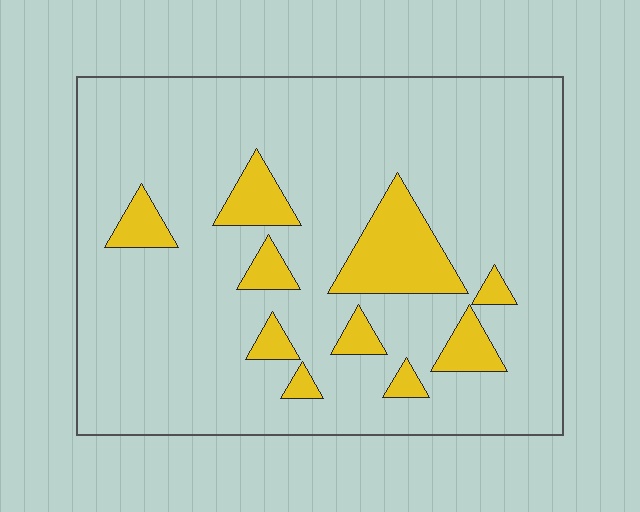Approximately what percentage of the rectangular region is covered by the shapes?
Approximately 15%.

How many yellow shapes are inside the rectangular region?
10.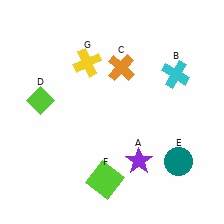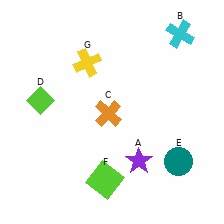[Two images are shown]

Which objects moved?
The objects that moved are: the cyan cross (B), the orange cross (C).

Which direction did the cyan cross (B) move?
The cyan cross (B) moved up.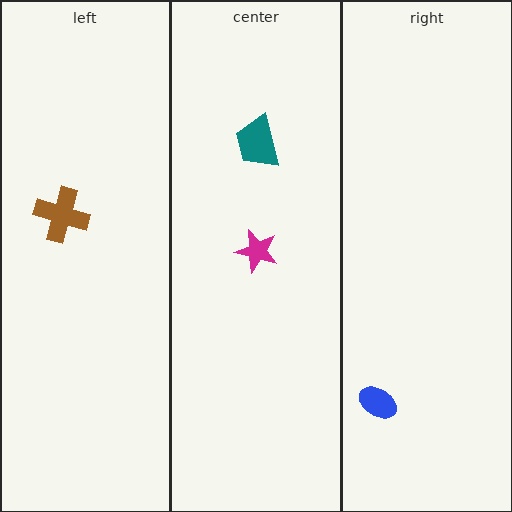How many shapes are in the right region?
1.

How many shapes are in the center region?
2.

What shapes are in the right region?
The blue ellipse.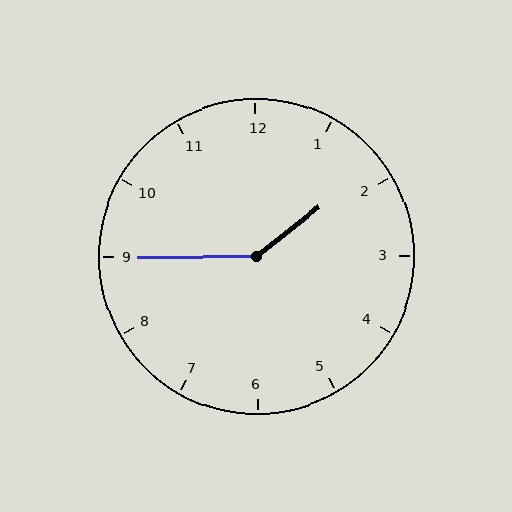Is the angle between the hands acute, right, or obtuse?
It is obtuse.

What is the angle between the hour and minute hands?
Approximately 142 degrees.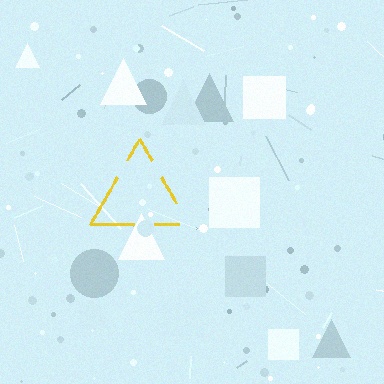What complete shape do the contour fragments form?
The contour fragments form a triangle.